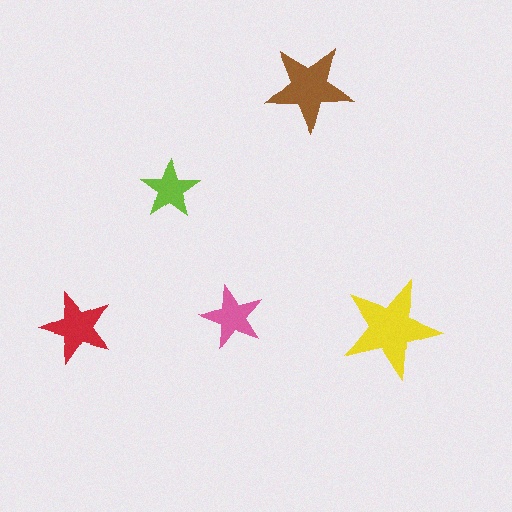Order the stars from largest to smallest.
the yellow one, the brown one, the red one, the pink one, the lime one.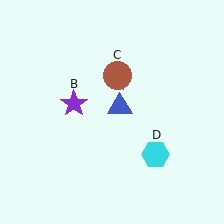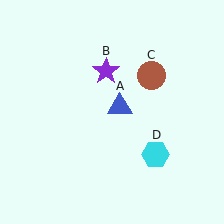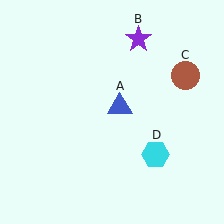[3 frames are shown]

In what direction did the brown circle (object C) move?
The brown circle (object C) moved right.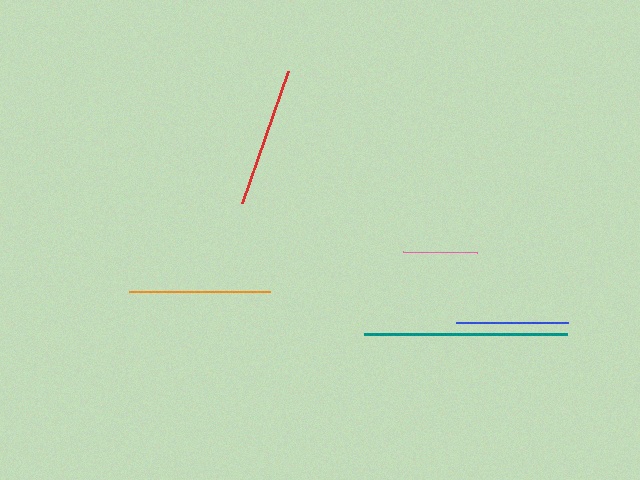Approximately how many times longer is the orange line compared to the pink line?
The orange line is approximately 1.9 times the length of the pink line.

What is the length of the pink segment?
The pink segment is approximately 74 pixels long.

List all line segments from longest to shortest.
From longest to shortest: teal, orange, red, blue, pink.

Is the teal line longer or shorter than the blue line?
The teal line is longer than the blue line.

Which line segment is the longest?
The teal line is the longest at approximately 203 pixels.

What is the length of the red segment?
The red segment is approximately 140 pixels long.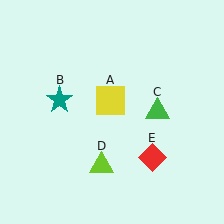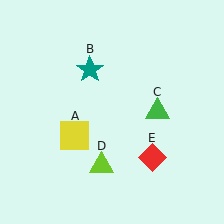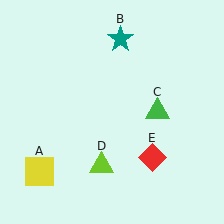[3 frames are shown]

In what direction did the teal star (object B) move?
The teal star (object B) moved up and to the right.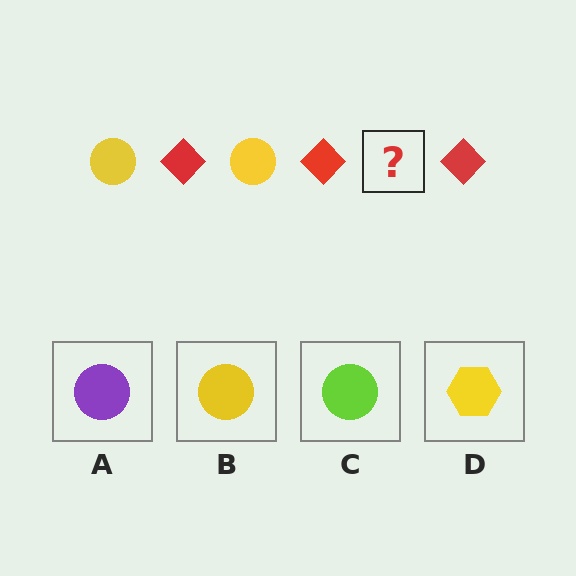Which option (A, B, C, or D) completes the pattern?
B.